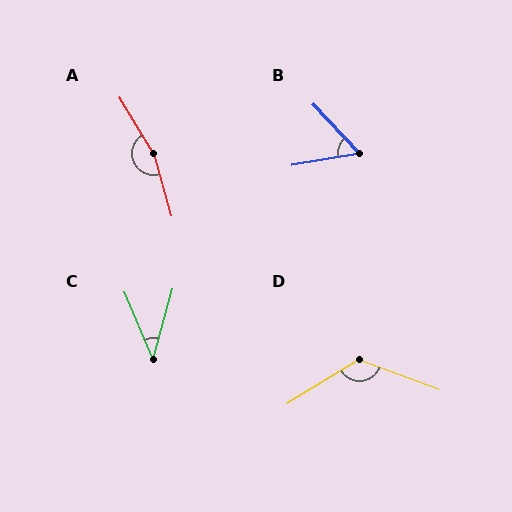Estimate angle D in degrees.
Approximately 128 degrees.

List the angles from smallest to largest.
C (38°), B (56°), D (128°), A (165°).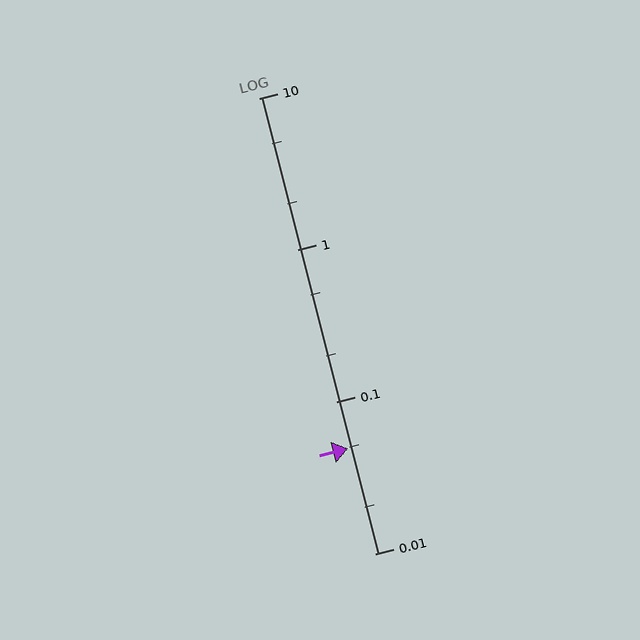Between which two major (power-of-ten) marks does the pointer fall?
The pointer is between 0.01 and 0.1.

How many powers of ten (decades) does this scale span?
The scale spans 3 decades, from 0.01 to 10.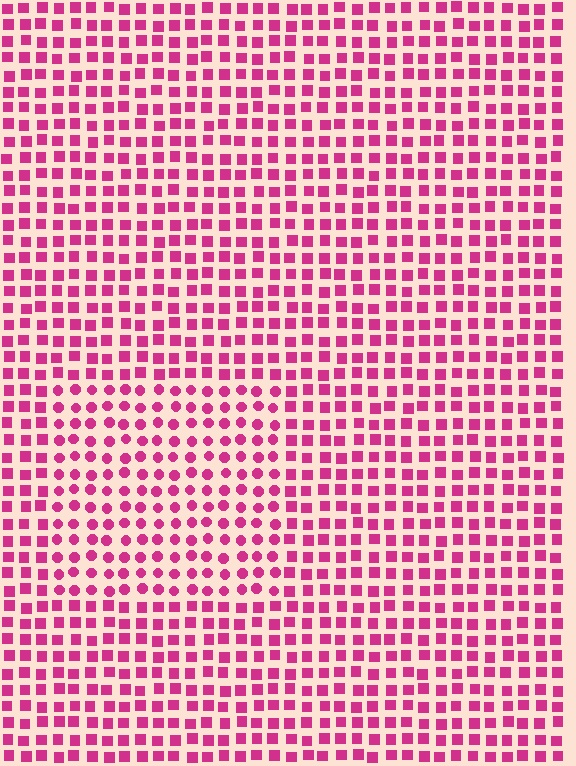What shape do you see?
I see a rectangle.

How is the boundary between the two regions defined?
The boundary is defined by a change in element shape: circles inside vs. squares outside. All elements share the same color and spacing.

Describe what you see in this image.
The image is filled with small magenta elements arranged in a uniform grid. A rectangle-shaped region contains circles, while the surrounding area contains squares. The boundary is defined purely by the change in element shape.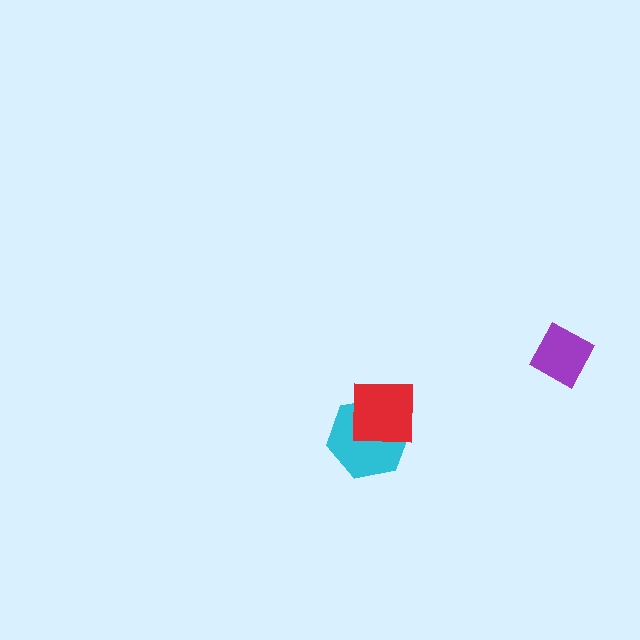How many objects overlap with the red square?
1 object overlaps with the red square.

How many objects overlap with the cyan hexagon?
1 object overlaps with the cyan hexagon.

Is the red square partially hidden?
No, no other shape covers it.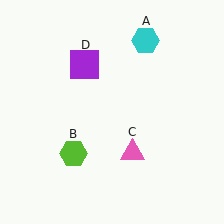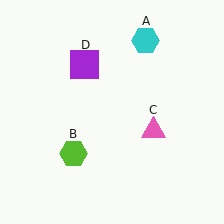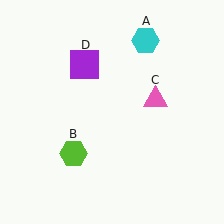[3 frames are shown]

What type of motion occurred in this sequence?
The pink triangle (object C) rotated counterclockwise around the center of the scene.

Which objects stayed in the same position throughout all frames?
Cyan hexagon (object A) and lime hexagon (object B) and purple square (object D) remained stationary.